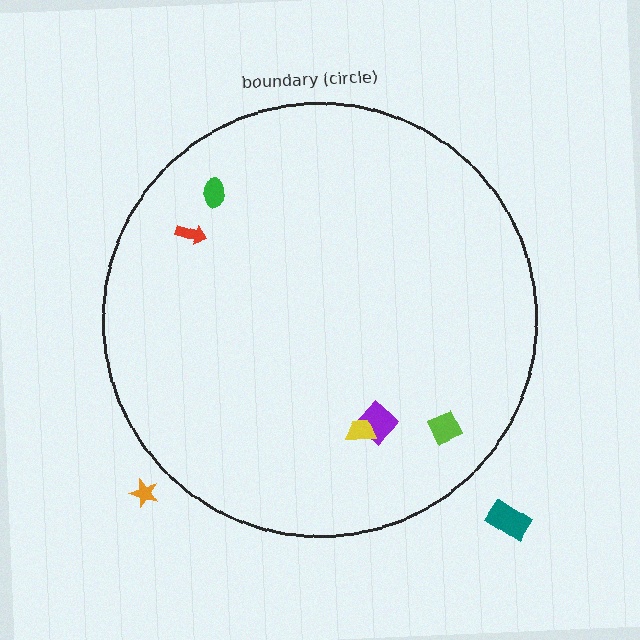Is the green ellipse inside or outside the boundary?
Inside.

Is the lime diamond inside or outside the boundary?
Inside.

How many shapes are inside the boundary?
5 inside, 2 outside.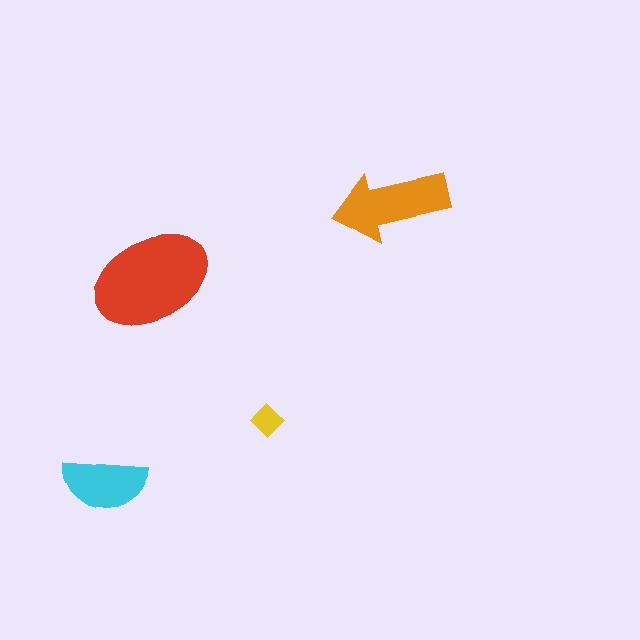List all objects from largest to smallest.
The red ellipse, the orange arrow, the cyan semicircle, the yellow diamond.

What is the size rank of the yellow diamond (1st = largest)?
4th.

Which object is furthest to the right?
The orange arrow is rightmost.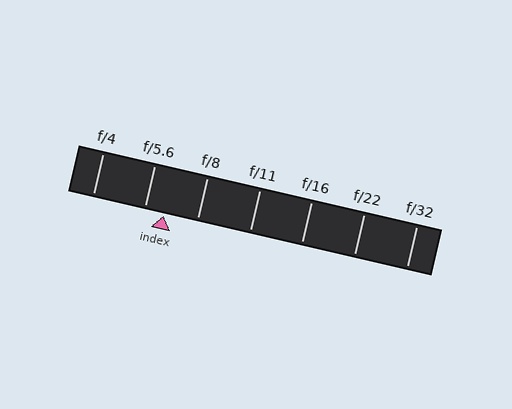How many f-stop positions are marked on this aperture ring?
There are 7 f-stop positions marked.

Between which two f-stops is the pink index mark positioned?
The index mark is between f/5.6 and f/8.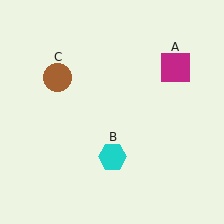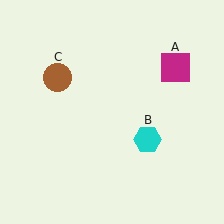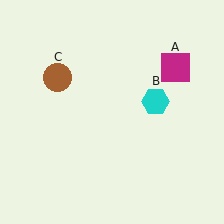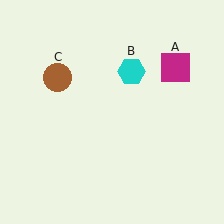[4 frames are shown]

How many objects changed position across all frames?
1 object changed position: cyan hexagon (object B).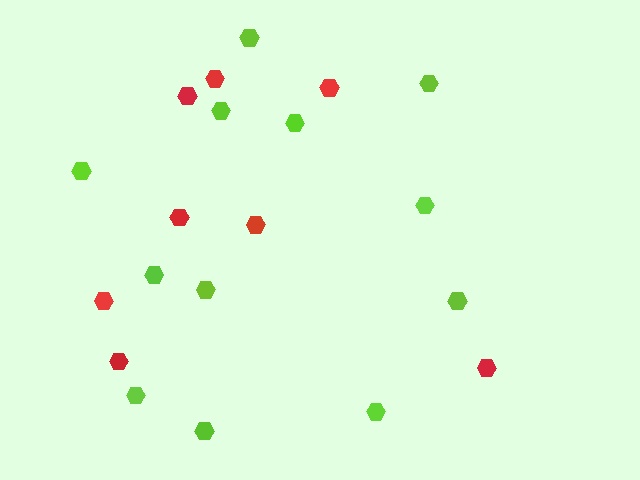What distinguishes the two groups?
There are 2 groups: one group of lime hexagons (12) and one group of red hexagons (8).